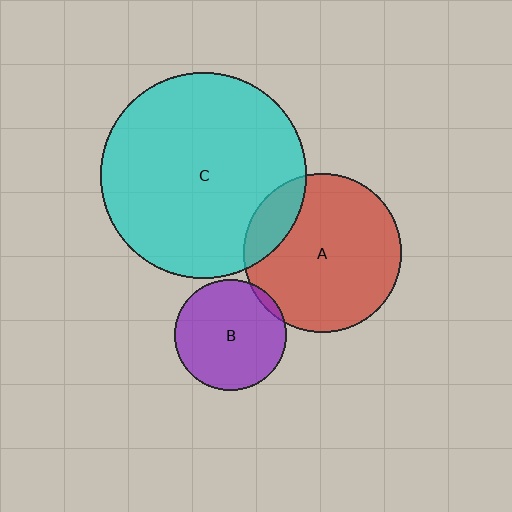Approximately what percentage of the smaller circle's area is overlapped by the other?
Approximately 15%.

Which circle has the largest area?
Circle C (cyan).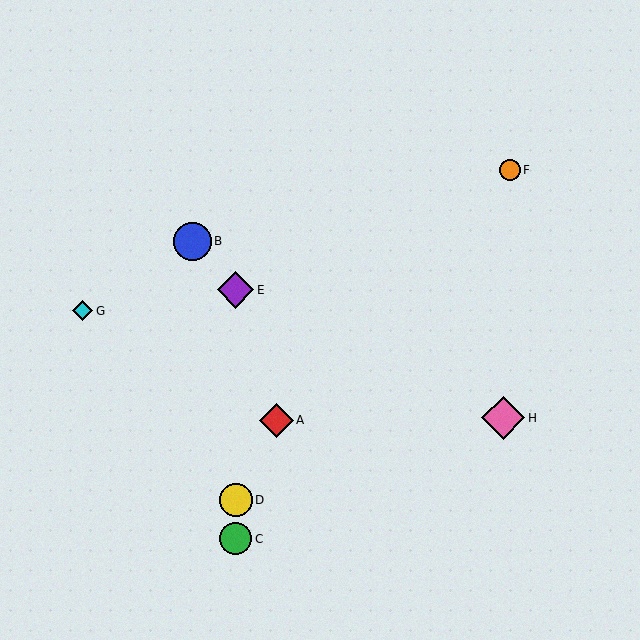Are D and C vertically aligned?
Yes, both are at x≈236.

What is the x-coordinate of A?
Object A is at x≈276.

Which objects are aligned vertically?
Objects C, D, E are aligned vertically.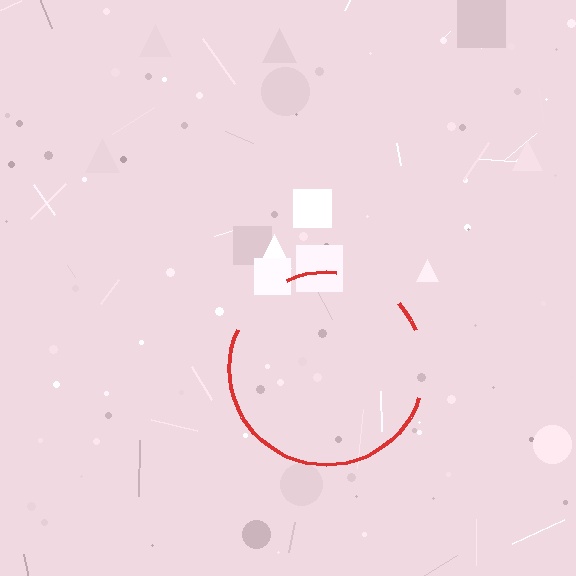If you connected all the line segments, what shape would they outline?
They would outline a circle.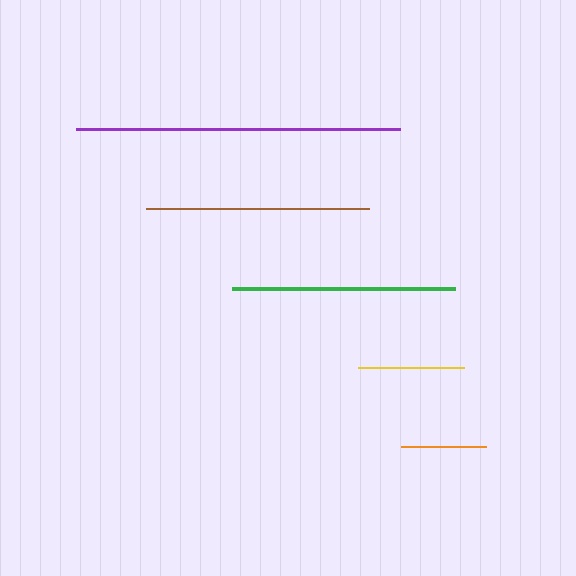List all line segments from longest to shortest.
From longest to shortest: purple, green, brown, yellow, orange.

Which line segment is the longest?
The purple line is the longest at approximately 323 pixels.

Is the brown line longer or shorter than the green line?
The green line is longer than the brown line.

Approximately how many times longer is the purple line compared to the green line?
The purple line is approximately 1.5 times the length of the green line.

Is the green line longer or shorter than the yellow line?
The green line is longer than the yellow line.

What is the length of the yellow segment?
The yellow segment is approximately 107 pixels long.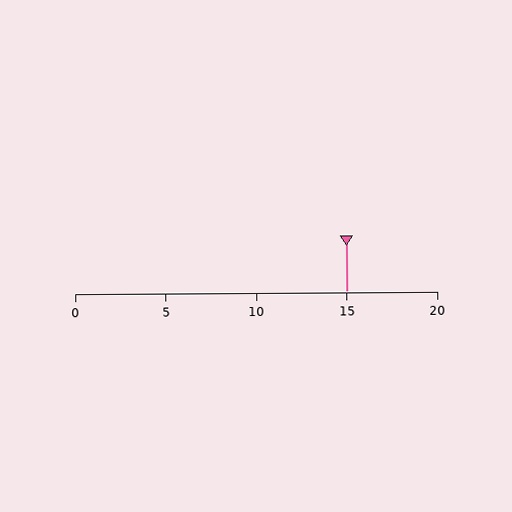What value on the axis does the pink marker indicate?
The marker indicates approximately 15.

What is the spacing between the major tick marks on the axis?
The major ticks are spaced 5 apart.